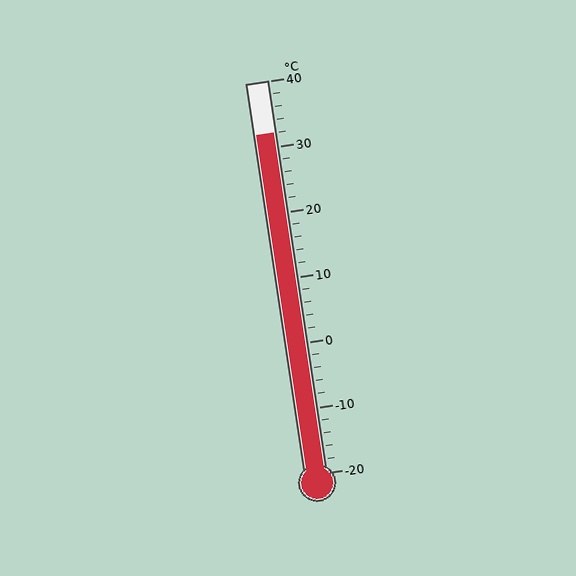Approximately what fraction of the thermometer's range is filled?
The thermometer is filled to approximately 85% of its range.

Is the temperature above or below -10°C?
The temperature is above -10°C.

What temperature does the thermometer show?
The thermometer shows approximately 32°C.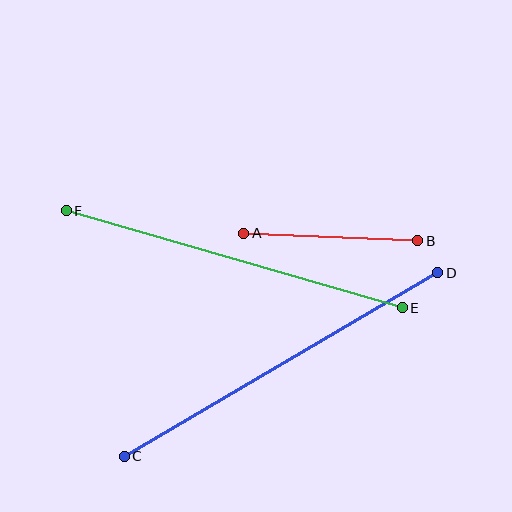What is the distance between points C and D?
The distance is approximately 363 pixels.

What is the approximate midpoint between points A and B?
The midpoint is at approximately (331, 237) pixels.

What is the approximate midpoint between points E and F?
The midpoint is at approximately (234, 259) pixels.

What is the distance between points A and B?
The distance is approximately 174 pixels.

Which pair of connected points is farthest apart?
Points C and D are farthest apart.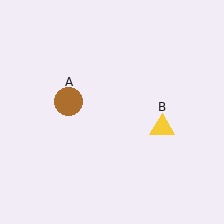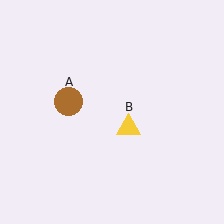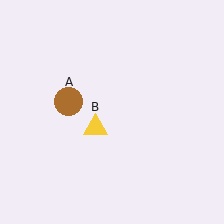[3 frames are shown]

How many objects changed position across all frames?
1 object changed position: yellow triangle (object B).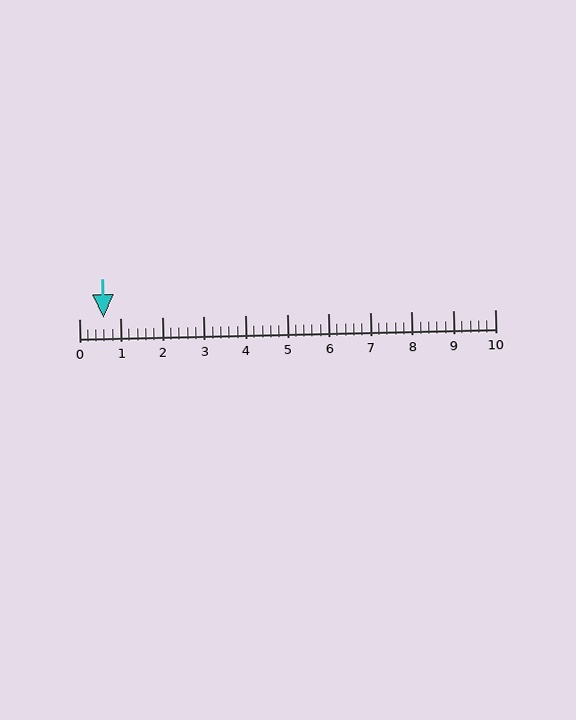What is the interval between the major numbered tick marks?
The major tick marks are spaced 1 units apart.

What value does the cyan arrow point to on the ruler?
The cyan arrow points to approximately 0.6.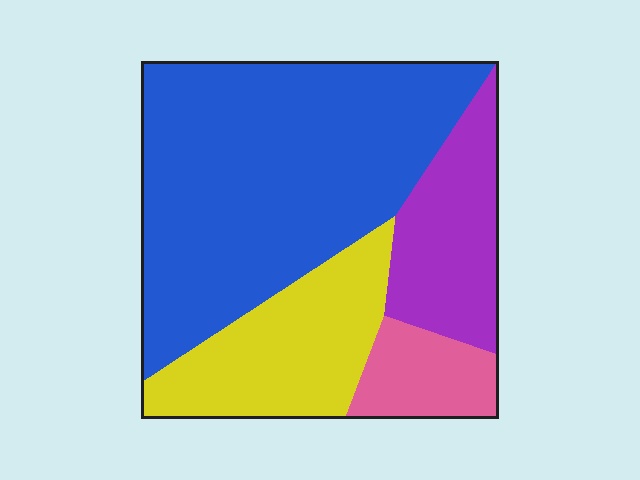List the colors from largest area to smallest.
From largest to smallest: blue, yellow, purple, pink.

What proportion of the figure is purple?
Purple covers around 15% of the figure.